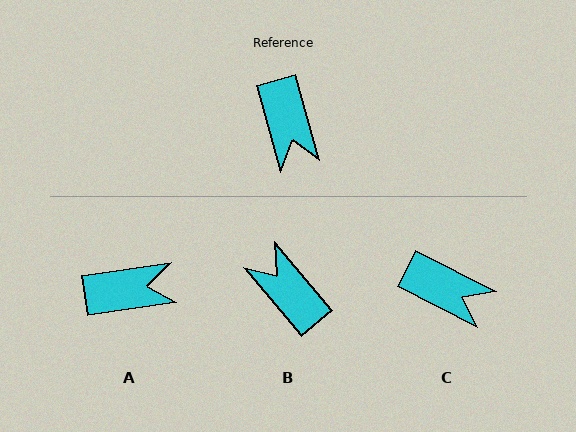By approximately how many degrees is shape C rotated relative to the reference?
Approximately 47 degrees counter-clockwise.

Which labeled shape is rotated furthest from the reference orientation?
B, about 156 degrees away.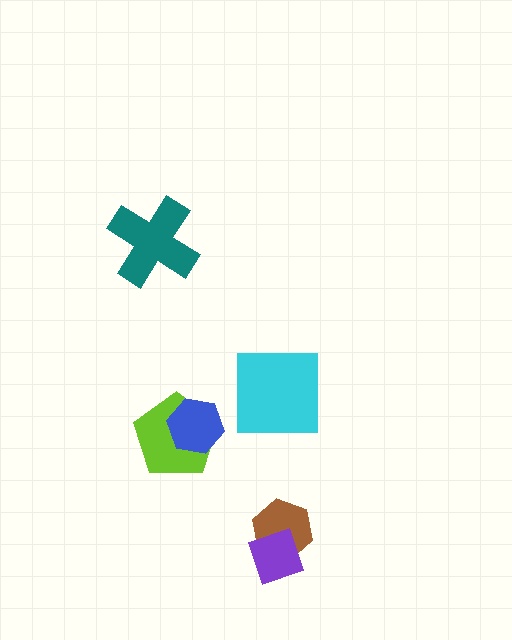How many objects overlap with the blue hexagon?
1 object overlaps with the blue hexagon.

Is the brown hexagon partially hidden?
Yes, it is partially covered by another shape.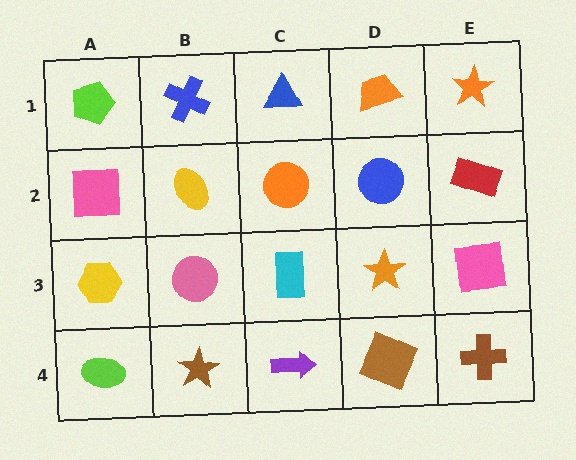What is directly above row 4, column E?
A pink square.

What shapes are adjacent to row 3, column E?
A red rectangle (row 2, column E), a brown cross (row 4, column E), an orange star (row 3, column D).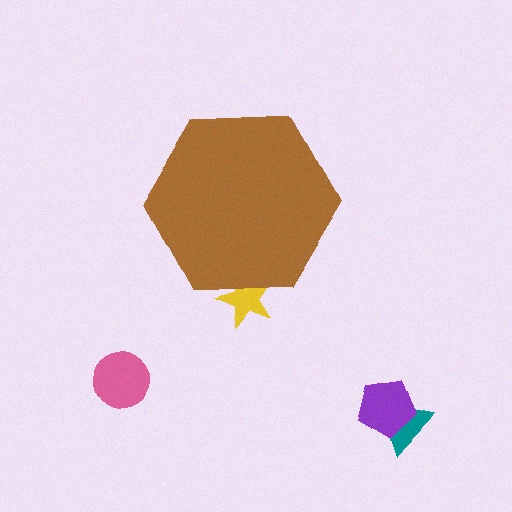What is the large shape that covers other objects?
A brown hexagon.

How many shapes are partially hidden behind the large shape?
1 shape is partially hidden.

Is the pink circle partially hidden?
No, the pink circle is fully visible.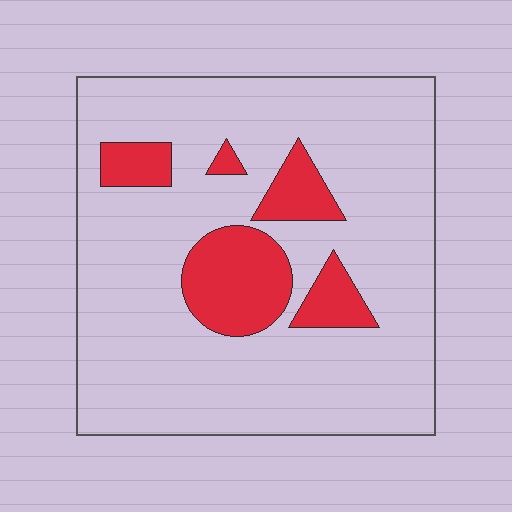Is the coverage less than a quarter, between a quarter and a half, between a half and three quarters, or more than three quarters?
Less than a quarter.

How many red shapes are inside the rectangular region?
5.